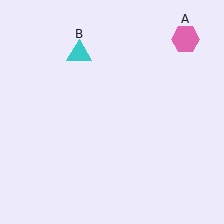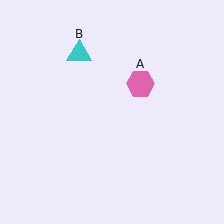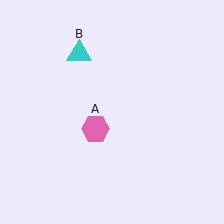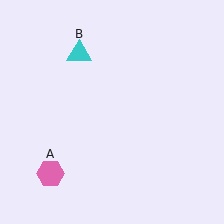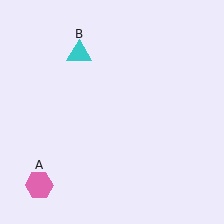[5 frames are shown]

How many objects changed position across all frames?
1 object changed position: pink hexagon (object A).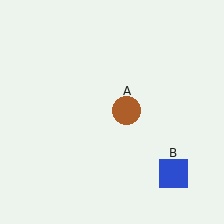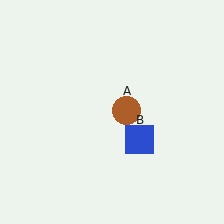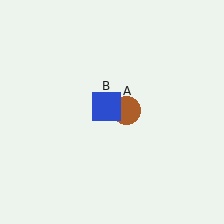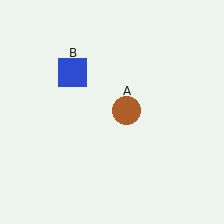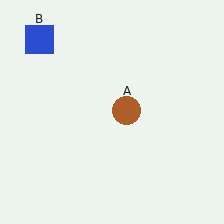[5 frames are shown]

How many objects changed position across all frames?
1 object changed position: blue square (object B).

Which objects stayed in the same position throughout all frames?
Brown circle (object A) remained stationary.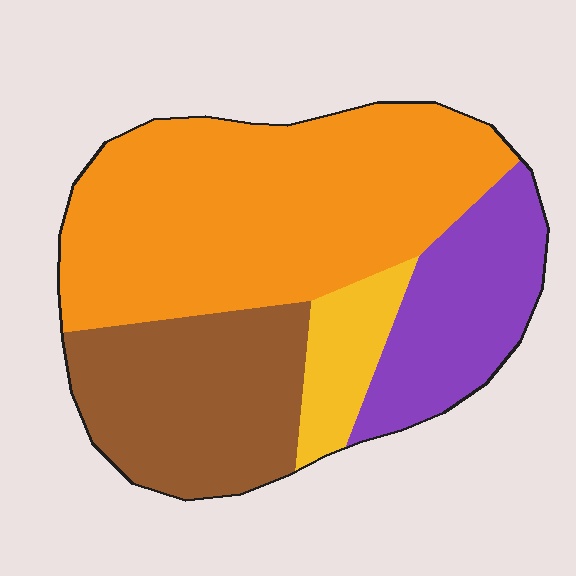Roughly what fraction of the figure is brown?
Brown takes up about one quarter (1/4) of the figure.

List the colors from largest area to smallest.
From largest to smallest: orange, brown, purple, yellow.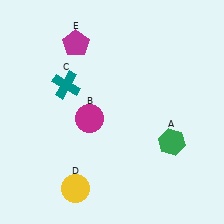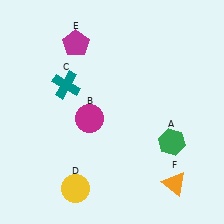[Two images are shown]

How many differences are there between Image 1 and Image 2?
There is 1 difference between the two images.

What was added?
An orange triangle (F) was added in Image 2.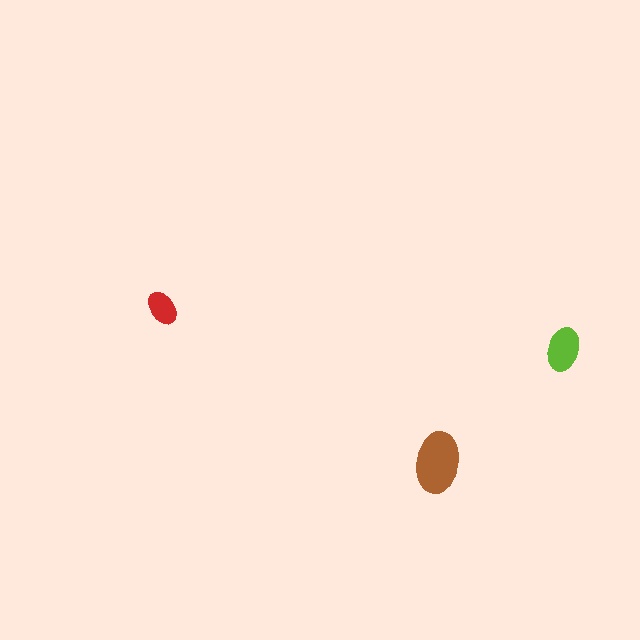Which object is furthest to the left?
The red ellipse is leftmost.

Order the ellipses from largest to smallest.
the brown one, the lime one, the red one.